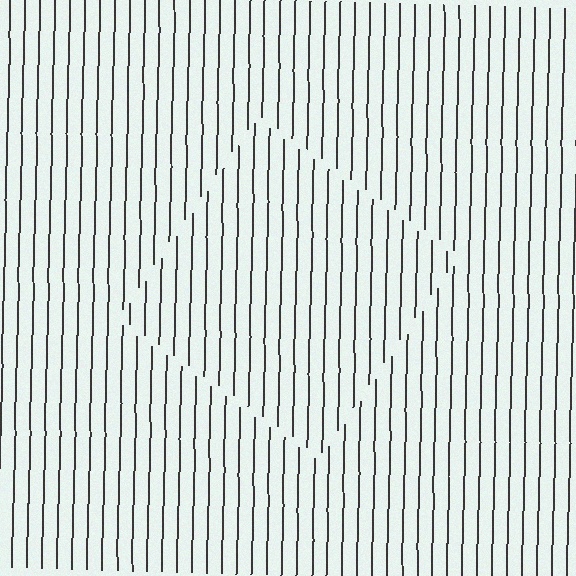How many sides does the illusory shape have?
4 sides — the line-ends trace a square.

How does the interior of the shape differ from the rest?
The interior of the shape contains the same grating, shifted by half a period — the contour is defined by the phase discontinuity where line-ends from the inner and outer gratings abut.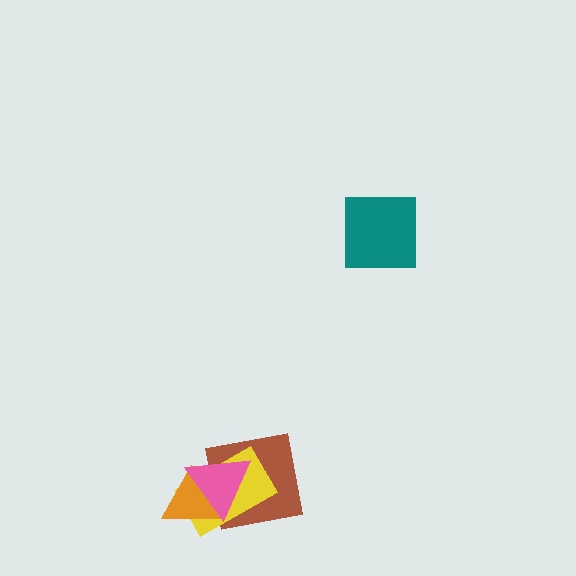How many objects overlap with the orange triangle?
3 objects overlap with the orange triangle.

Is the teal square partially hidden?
No, no other shape covers it.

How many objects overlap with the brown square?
3 objects overlap with the brown square.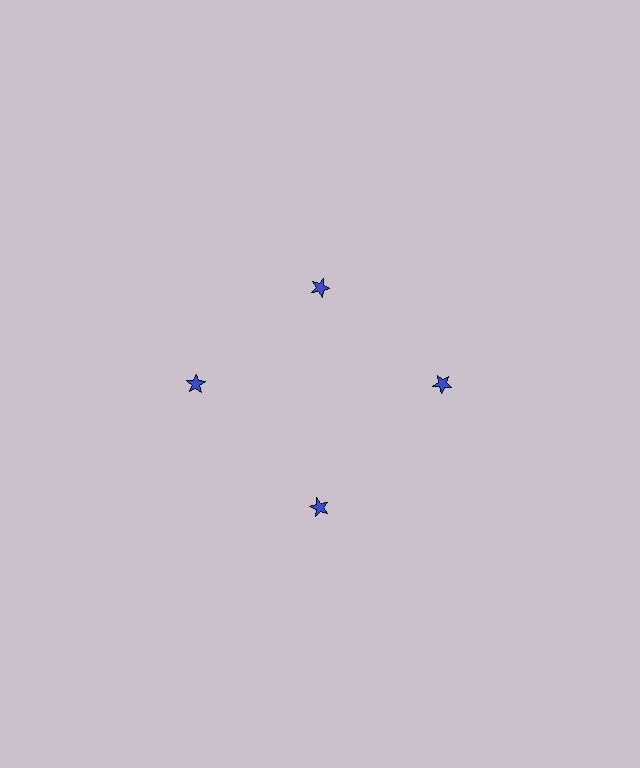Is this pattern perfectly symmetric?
No. The 4 blue stars are arranged in a ring, but one element near the 12 o'clock position is pulled inward toward the center, breaking the 4-fold rotational symmetry.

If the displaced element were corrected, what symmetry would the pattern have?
It would have 4-fold rotational symmetry — the pattern would map onto itself every 90 degrees.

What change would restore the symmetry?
The symmetry would be restored by moving it outward, back onto the ring so that all 4 stars sit at equal angles and equal distance from the center.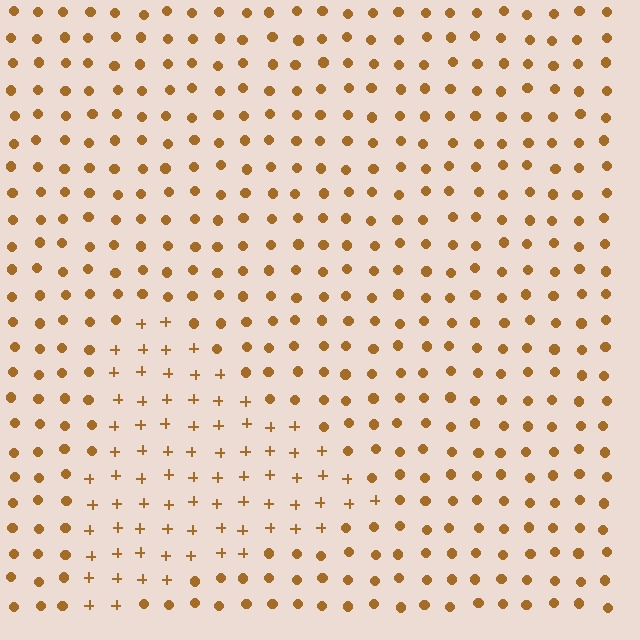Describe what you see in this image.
The image is filled with small brown elements arranged in a uniform grid. A triangle-shaped region contains plus signs, while the surrounding area contains circles. The boundary is defined purely by the change in element shape.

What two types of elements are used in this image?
The image uses plus signs inside the triangle region and circles outside it.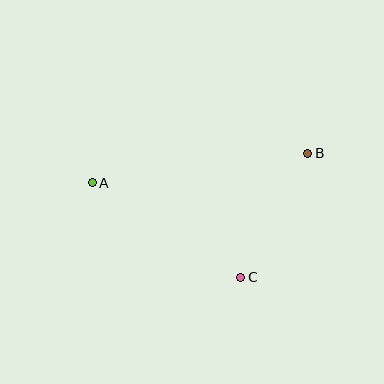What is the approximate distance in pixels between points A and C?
The distance between A and C is approximately 176 pixels.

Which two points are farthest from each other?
Points A and B are farthest from each other.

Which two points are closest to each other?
Points B and C are closest to each other.